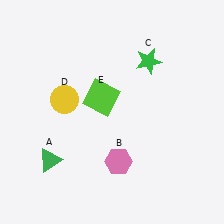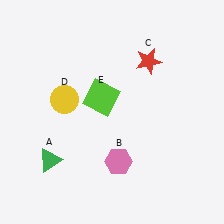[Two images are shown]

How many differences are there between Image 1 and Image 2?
There is 1 difference between the two images.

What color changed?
The star (C) changed from green in Image 1 to red in Image 2.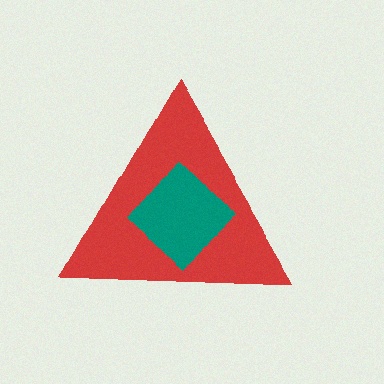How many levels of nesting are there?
2.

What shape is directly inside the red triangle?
The teal diamond.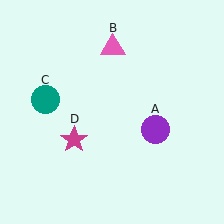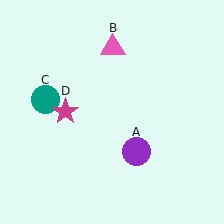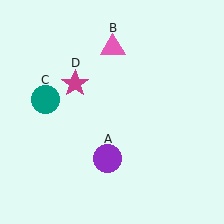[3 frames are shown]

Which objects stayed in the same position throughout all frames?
Pink triangle (object B) and teal circle (object C) remained stationary.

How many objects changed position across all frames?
2 objects changed position: purple circle (object A), magenta star (object D).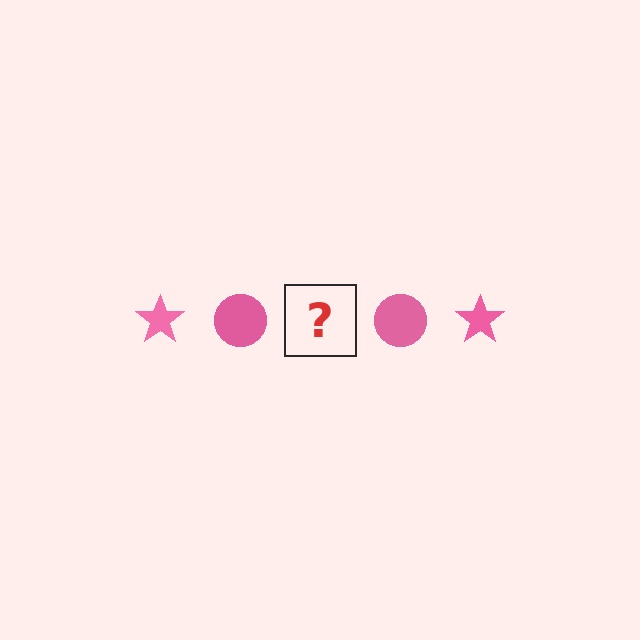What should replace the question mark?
The question mark should be replaced with a pink star.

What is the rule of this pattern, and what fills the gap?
The rule is that the pattern cycles through star, circle shapes in pink. The gap should be filled with a pink star.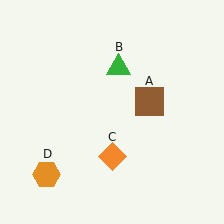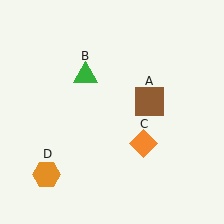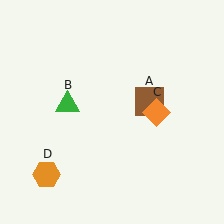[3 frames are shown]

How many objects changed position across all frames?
2 objects changed position: green triangle (object B), orange diamond (object C).